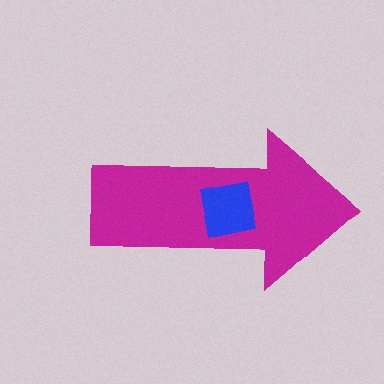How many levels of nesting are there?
2.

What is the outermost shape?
The magenta arrow.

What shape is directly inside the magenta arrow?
The blue square.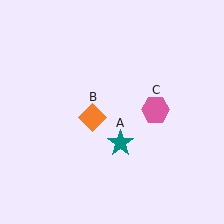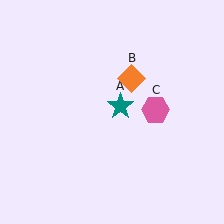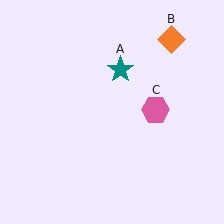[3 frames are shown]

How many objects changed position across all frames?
2 objects changed position: teal star (object A), orange diamond (object B).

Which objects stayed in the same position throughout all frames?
Pink hexagon (object C) remained stationary.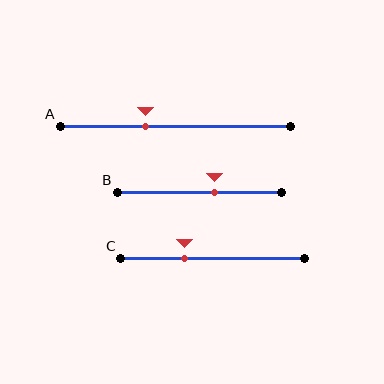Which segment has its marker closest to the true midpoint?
Segment B has its marker closest to the true midpoint.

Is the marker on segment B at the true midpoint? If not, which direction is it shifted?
No, the marker on segment B is shifted to the right by about 9% of the segment length.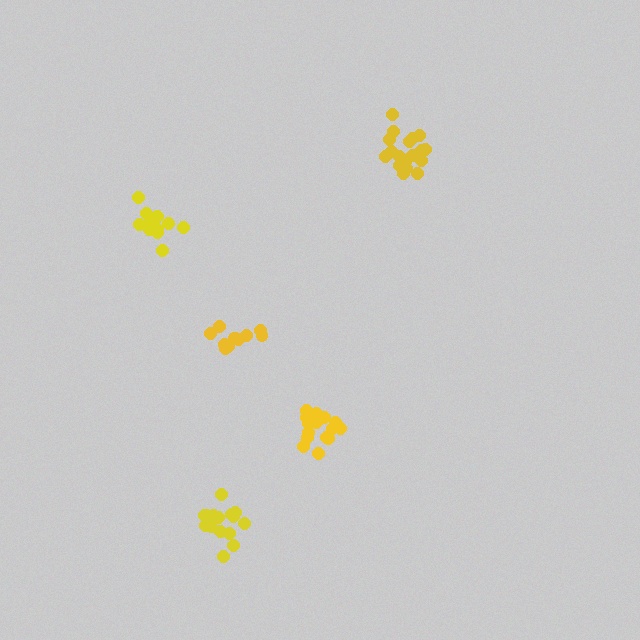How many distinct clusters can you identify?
There are 5 distinct clusters.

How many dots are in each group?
Group 1: 15 dots, Group 2: 18 dots, Group 3: 12 dots, Group 4: 12 dots, Group 5: 16 dots (73 total).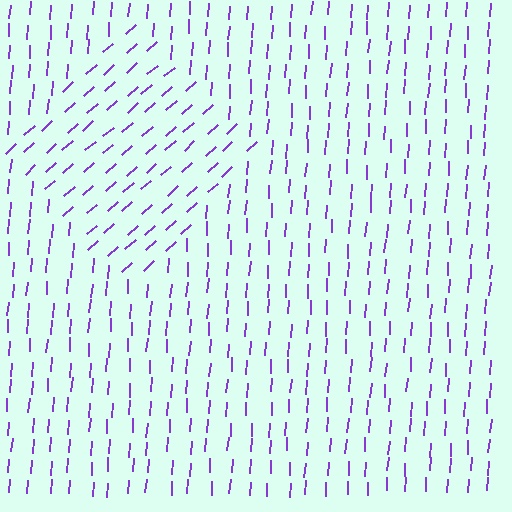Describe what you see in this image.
The image is filled with small purple line segments. A diamond region in the image has lines oriented differently from the surrounding lines, creating a visible texture boundary.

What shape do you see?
I see a diamond.